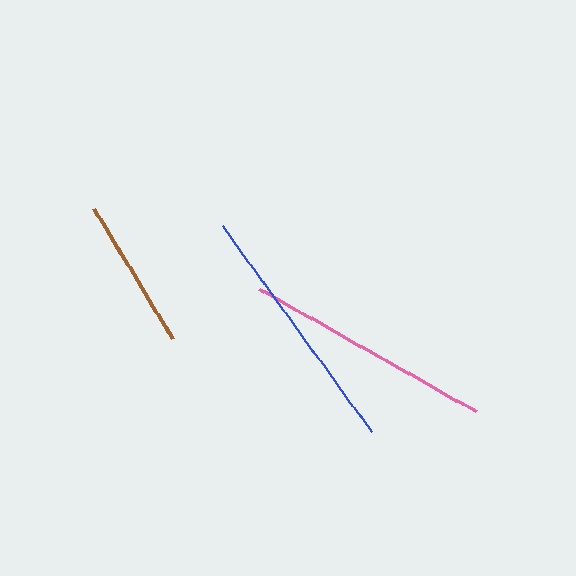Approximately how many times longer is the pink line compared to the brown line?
The pink line is approximately 1.6 times the length of the brown line.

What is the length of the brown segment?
The brown segment is approximately 152 pixels long.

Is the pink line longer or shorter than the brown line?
The pink line is longer than the brown line.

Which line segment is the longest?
The blue line is the longest at approximately 254 pixels.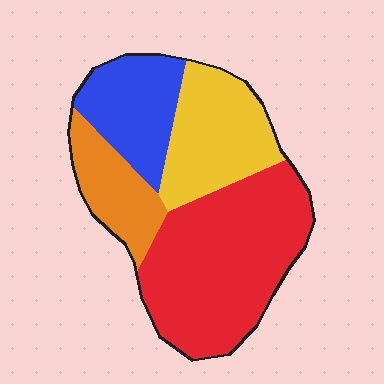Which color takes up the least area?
Orange, at roughly 15%.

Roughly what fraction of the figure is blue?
Blue takes up less than a quarter of the figure.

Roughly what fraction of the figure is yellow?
Yellow covers about 25% of the figure.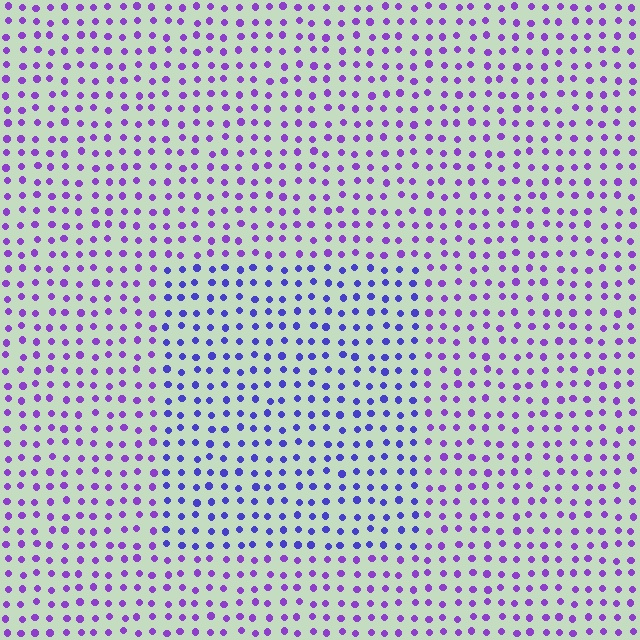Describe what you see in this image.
The image is filled with small purple elements in a uniform arrangement. A rectangle-shaped region is visible where the elements are tinted to a slightly different hue, forming a subtle color boundary.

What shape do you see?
I see a rectangle.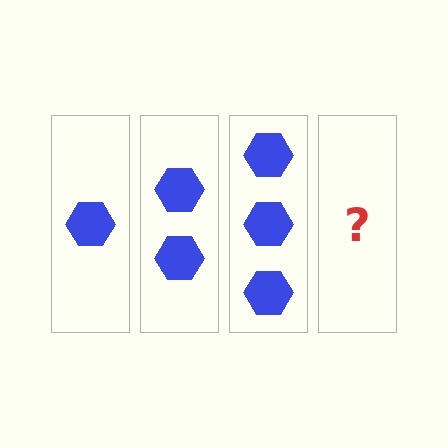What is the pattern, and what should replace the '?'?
The pattern is that each step adds one more hexagon. The '?' should be 4 hexagons.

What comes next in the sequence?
The next element should be 4 hexagons.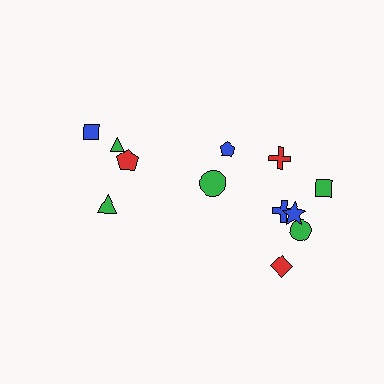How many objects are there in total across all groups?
There are 12 objects.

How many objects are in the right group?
There are 8 objects.